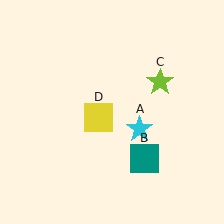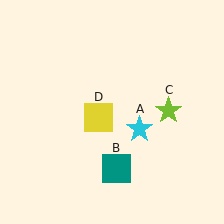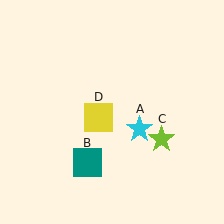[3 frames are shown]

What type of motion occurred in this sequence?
The teal square (object B), lime star (object C) rotated clockwise around the center of the scene.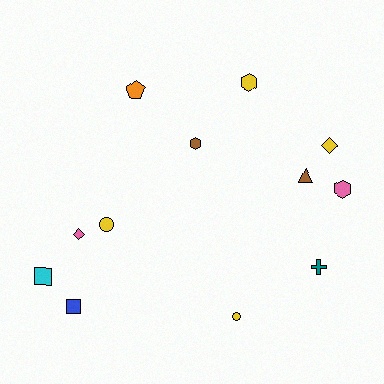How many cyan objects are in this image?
There is 1 cyan object.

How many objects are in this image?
There are 12 objects.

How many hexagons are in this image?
There are 3 hexagons.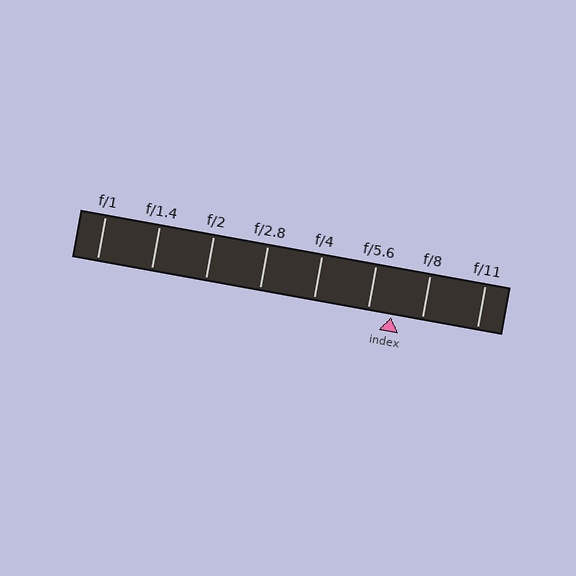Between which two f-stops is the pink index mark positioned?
The index mark is between f/5.6 and f/8.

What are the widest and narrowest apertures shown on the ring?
The widest aperture shown is f/1 and the narrowest is f/11.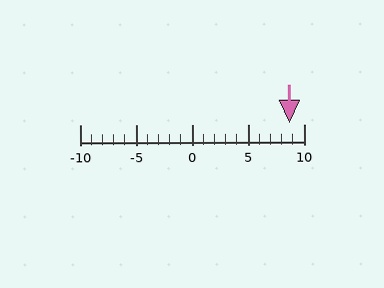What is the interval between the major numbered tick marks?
The major tick marks are spaced 5 units apart.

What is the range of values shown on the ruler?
The ruler shows values from -10 to 10.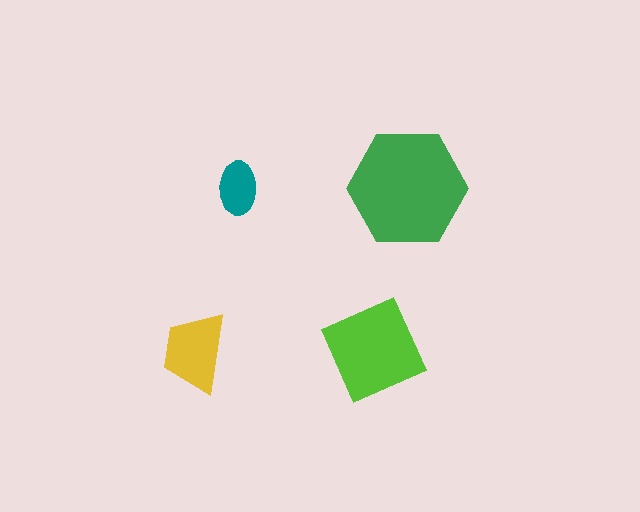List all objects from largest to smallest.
The green hexagon, the lime diamond, the yellow trapezoid, the teal ellipse.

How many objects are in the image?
There are 4 objects in the image.